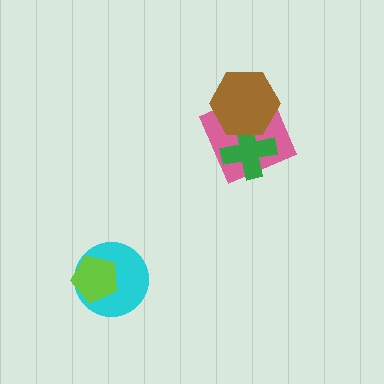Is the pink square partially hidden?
Yes, it is partially covered by another shape.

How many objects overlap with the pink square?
2 objects overlap with the pink square.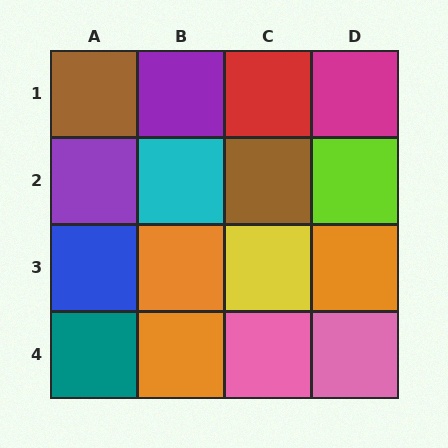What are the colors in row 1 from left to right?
Brown, purple, red, magenta.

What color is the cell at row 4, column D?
Pink.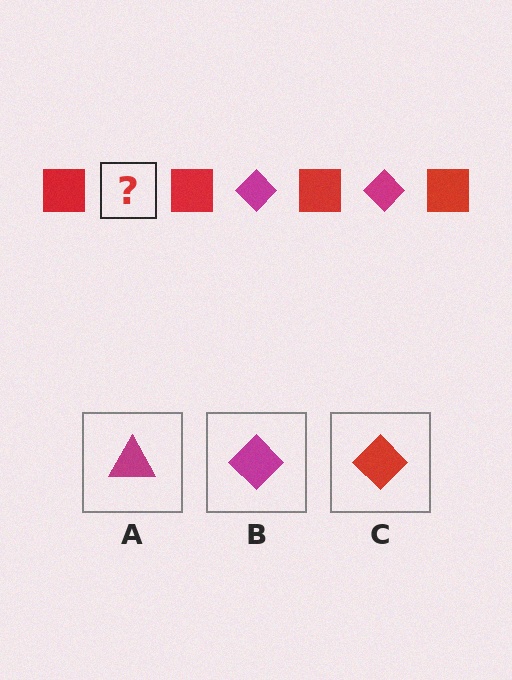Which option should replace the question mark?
Option B.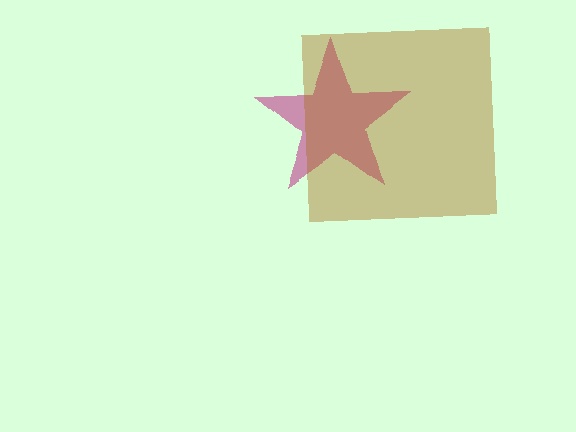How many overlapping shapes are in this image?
There are 2 overlapping shapes in the image.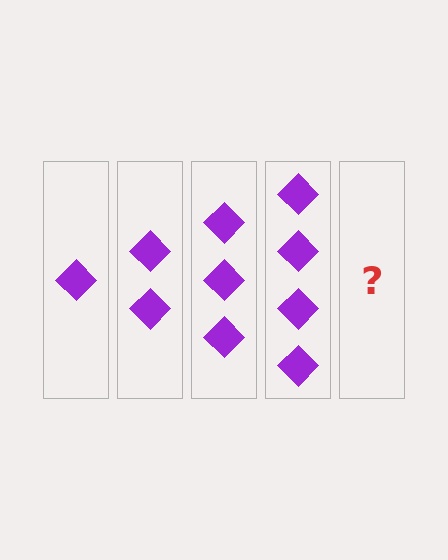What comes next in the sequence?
The next element should be 5 diamonds.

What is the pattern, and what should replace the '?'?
The pattern is that each step adds one more diamond. The '?' should be 5 diamonds.